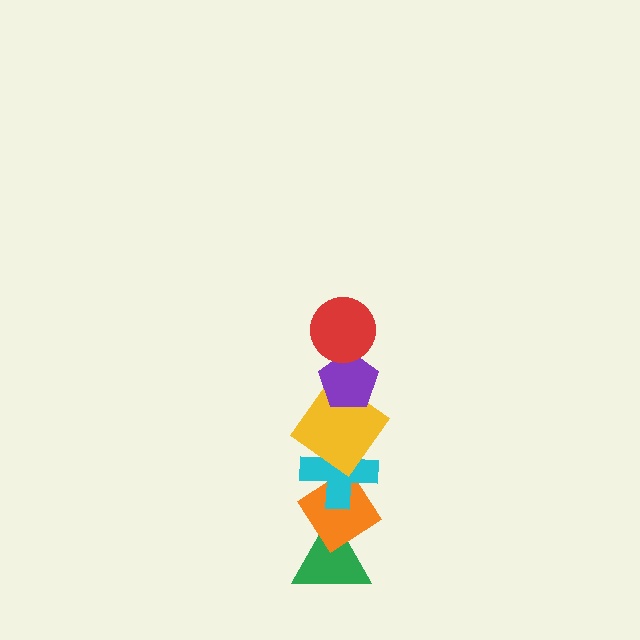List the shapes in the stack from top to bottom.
From top to bottom: the red circle, the purple pentagon, the yellow diamond, the cyan cross, the orange diamond, the green triangle.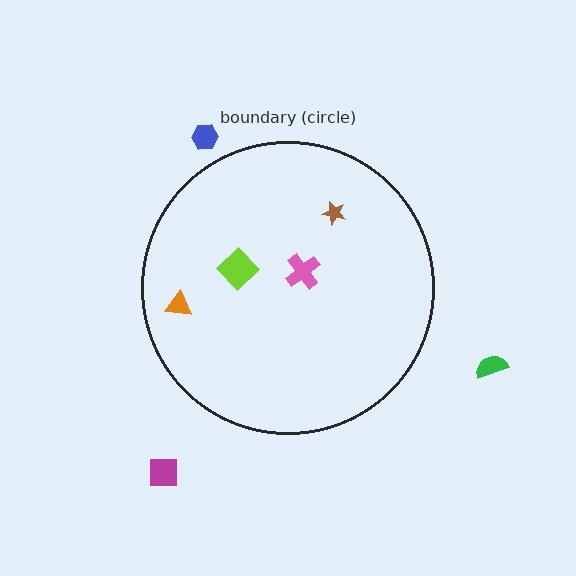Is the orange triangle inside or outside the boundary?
Inside.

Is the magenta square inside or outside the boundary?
Outside.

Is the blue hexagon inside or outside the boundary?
Outside.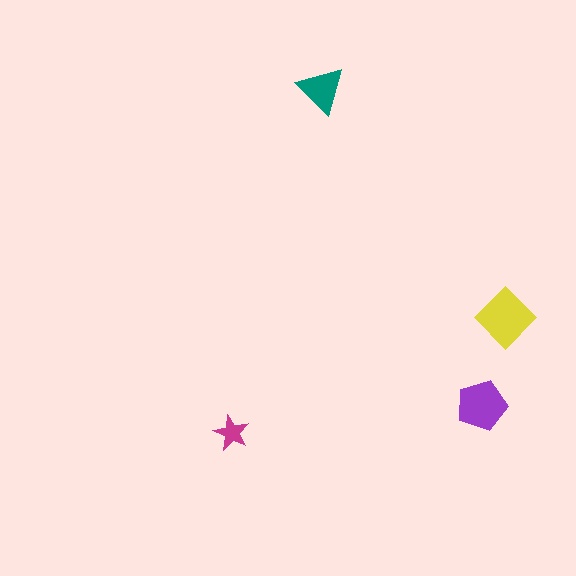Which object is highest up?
The teal triangle is topmost.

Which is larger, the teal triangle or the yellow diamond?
The yellow diamond.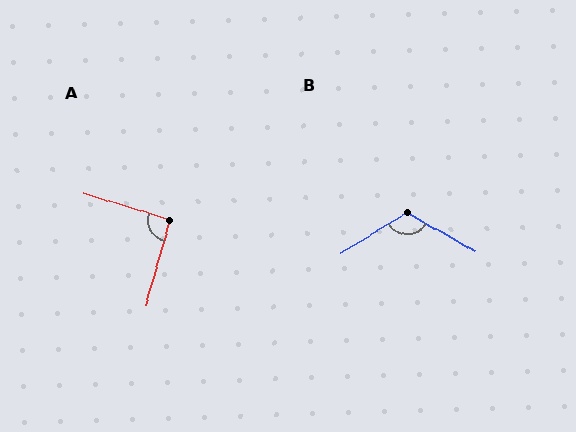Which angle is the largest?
B, at approximately 118 degrees.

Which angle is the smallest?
A, at approximately 92 degrees.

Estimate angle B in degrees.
Approximately 118 degrees.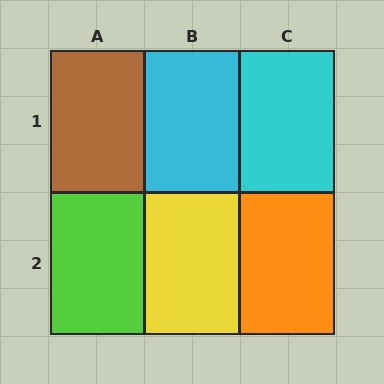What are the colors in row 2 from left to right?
Lime, yellow, orange.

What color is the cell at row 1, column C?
Cyan.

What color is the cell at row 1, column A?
Brown.